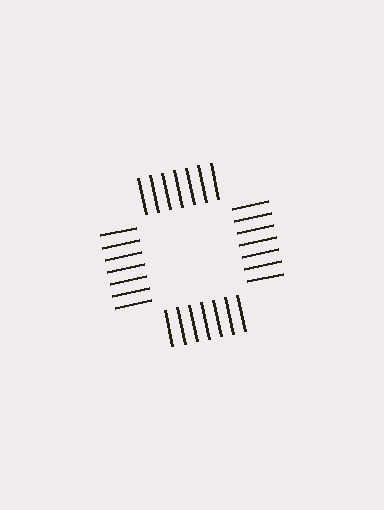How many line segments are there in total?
28 — 7 along each of the 4 edges.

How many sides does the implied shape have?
4 sides — the line-ends trace a square.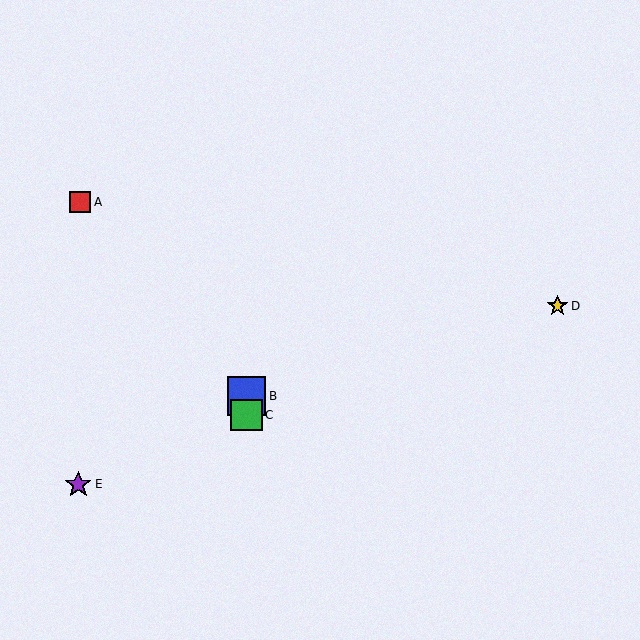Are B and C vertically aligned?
Yes, both are at x≈247.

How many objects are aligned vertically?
2 objects (B, C) are aligned vertically.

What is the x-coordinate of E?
Object E is at x≈78.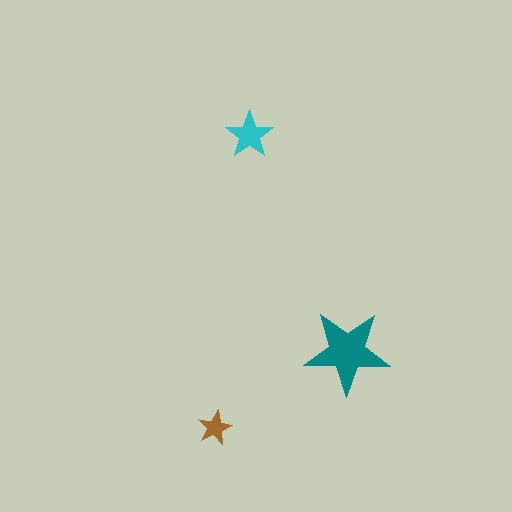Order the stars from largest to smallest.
the teal one, the cyan one, the brown one.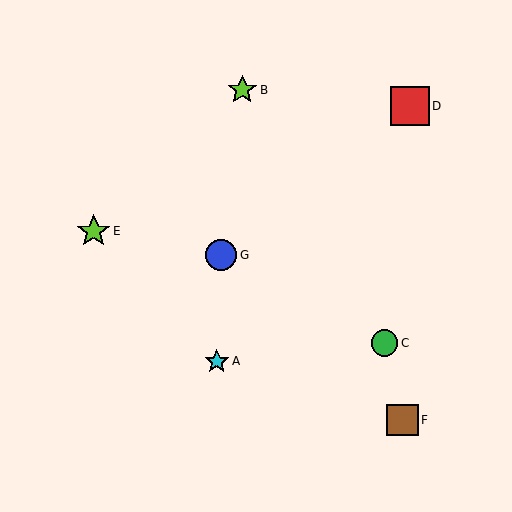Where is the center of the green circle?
The center of the green circle is at (384, 343).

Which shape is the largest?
The red square (labeled D) is the largest.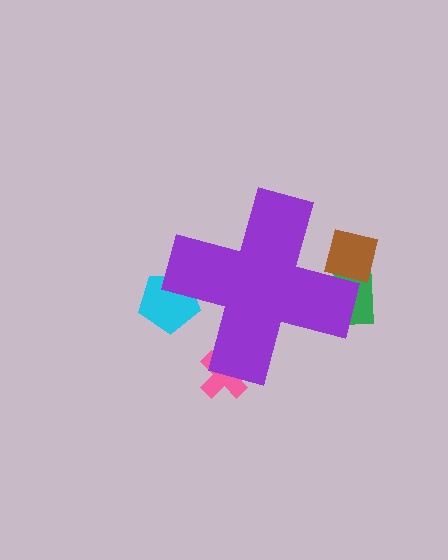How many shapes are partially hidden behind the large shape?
4 shapes are partially hidden.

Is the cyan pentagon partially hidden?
Yes, the cyan pentagon is partially hidden behind the purple cross.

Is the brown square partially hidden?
Yes, the brown square is partially hidden behind the purple cross.